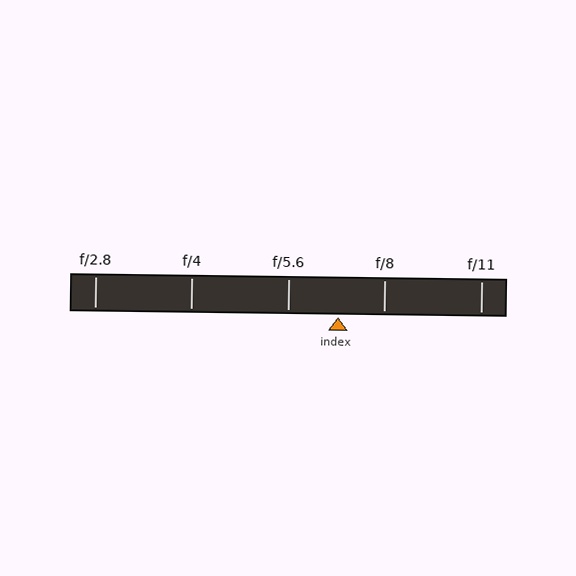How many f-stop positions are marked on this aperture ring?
There are 5 f-stop positions marked.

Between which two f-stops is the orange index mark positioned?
The index mark is between f/5.6 and f/8.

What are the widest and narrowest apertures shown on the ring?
The widest aperture shown is f/2.8 and the narrowest is f/11.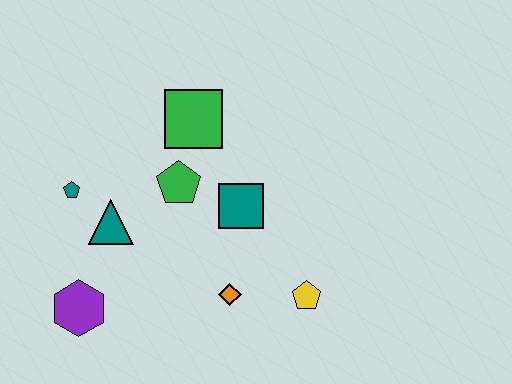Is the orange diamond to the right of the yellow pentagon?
No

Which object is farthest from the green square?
The purple hexagon is farthest from the green square.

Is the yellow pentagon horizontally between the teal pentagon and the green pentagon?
No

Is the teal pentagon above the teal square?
Yes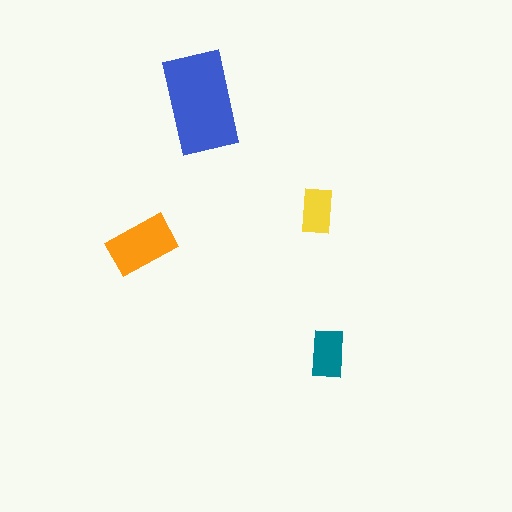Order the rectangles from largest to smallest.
the blue one, the orange one, the teal one, the yellow one.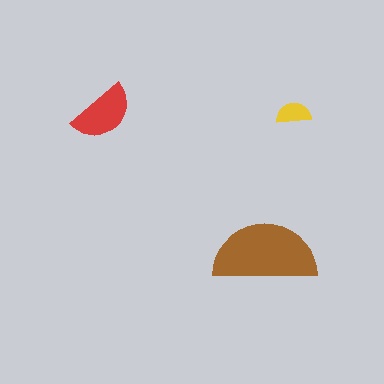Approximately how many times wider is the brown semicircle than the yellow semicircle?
About 3 times wider.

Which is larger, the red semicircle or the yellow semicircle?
The red one.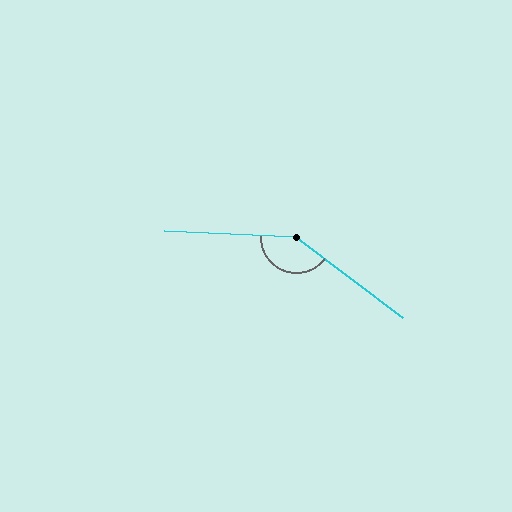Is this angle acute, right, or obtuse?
It is obtuse.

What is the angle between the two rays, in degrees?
Approximately 146 degrees.